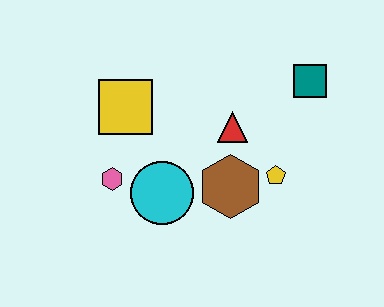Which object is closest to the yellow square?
The pink hexagon is closest to the yellow square.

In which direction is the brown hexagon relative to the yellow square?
The brown hexagon is to the right of the yellow square.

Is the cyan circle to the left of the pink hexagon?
No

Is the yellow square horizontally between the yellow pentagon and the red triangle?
No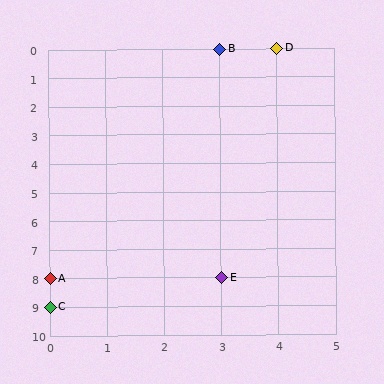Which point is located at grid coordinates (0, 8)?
Point A is at (0, 8).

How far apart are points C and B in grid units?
Points C and B are 3 columns and 9 rows apart (about 9.5 grid units diagonally).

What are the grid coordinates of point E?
Point E is at grid coordinates (3, 8).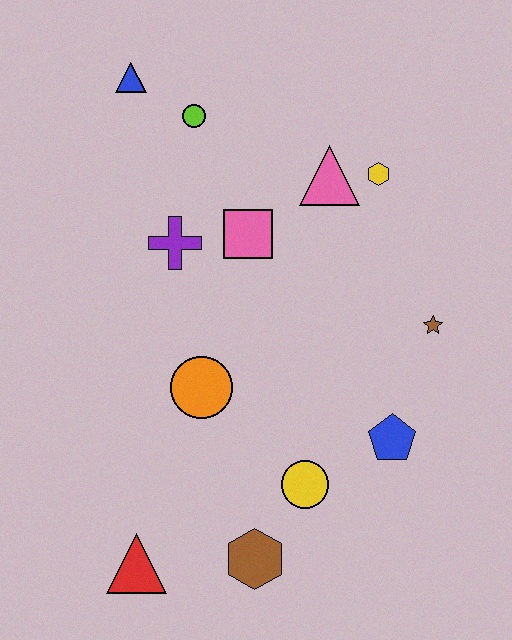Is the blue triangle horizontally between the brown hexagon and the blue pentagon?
No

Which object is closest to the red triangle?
The brown hexagon is closest to the red triangle.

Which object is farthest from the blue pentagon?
The blue triangle is farthest from the blue pentagon.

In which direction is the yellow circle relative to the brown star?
The yellow circle is below the brown star.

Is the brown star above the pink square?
No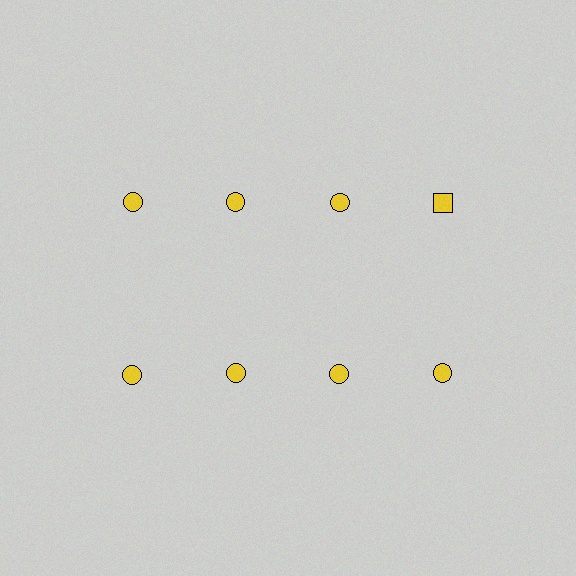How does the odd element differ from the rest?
It has a different shape: square instead of circle.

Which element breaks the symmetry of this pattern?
The yellow square in the top row, second from right column breaks the symmetry. All other shapes are yellow circles.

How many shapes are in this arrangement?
There are 8 shapes arranged in a grid pattern.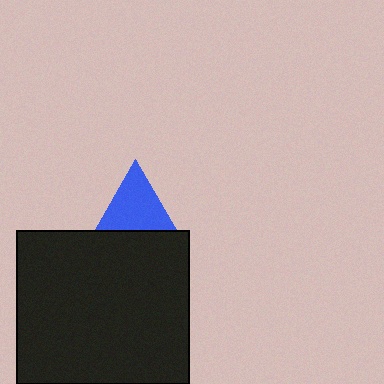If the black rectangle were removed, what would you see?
You would see the complete blue triangle.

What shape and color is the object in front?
The object in front is a black rectangle.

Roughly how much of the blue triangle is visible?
Most of it is visible (roughly 67%).